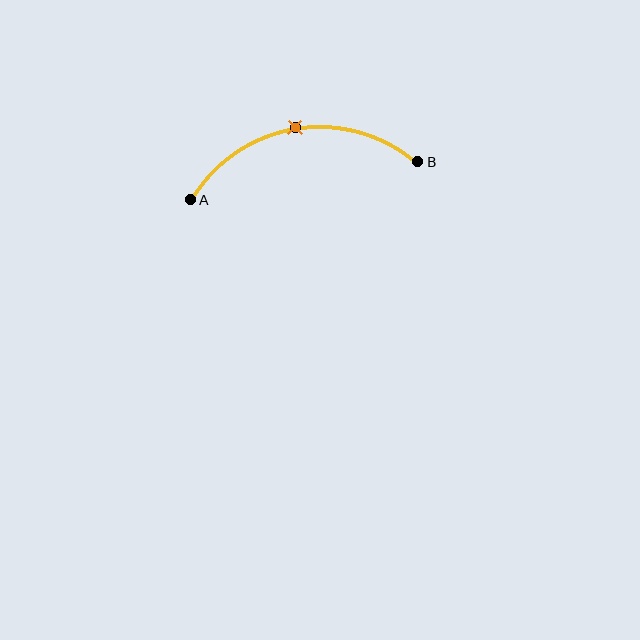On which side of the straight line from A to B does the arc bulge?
The arc bulges above the straight line connecting A and B.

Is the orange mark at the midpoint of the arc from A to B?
Yes. The orange mark lies on the arc at equal arc-length from both A and B — it is the arc midpoint.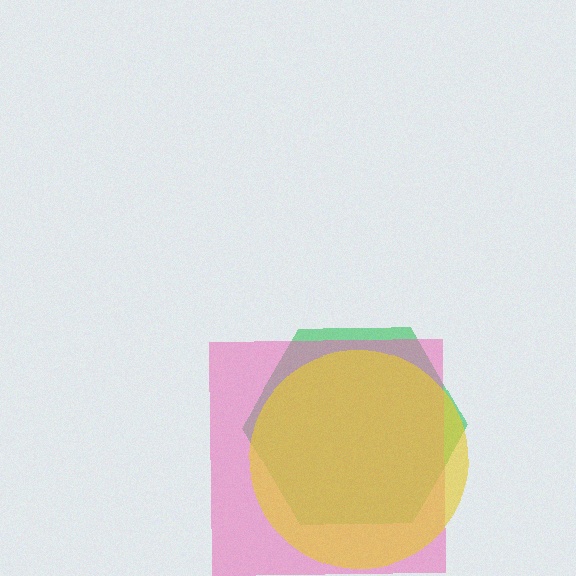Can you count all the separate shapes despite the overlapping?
Yes, there are 3 separate shapes.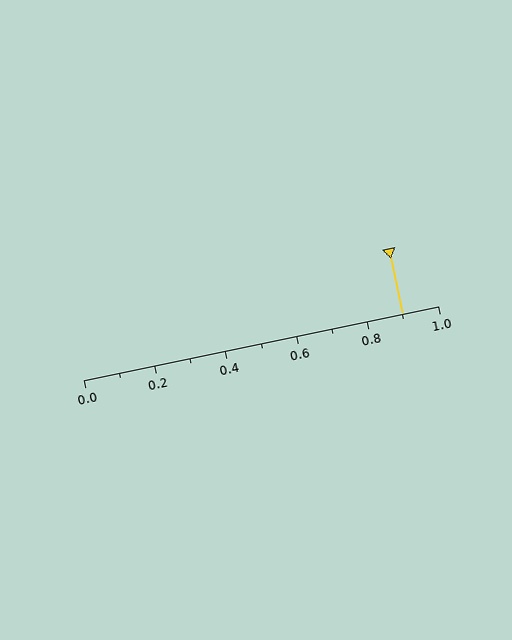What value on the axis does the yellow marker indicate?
The marker indicates approximately 0.9.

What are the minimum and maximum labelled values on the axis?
The axis runs from 0.0 to 1.0.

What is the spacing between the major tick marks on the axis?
The major ticks are spaced 0.2 apart.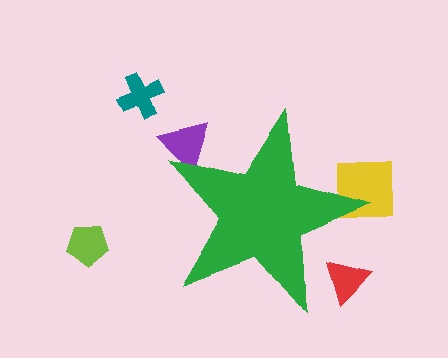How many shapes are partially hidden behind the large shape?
3 shapes are partially hidden.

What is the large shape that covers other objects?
A green star.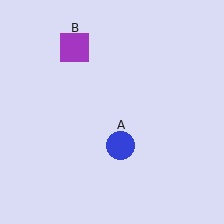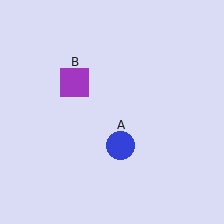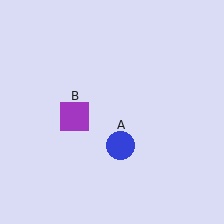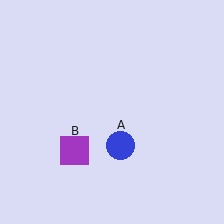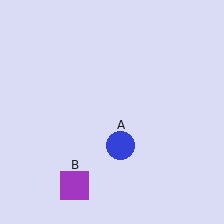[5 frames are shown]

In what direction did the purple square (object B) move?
The purple square (object B) moved down.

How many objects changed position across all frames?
1 object changed position: purple square (object B).